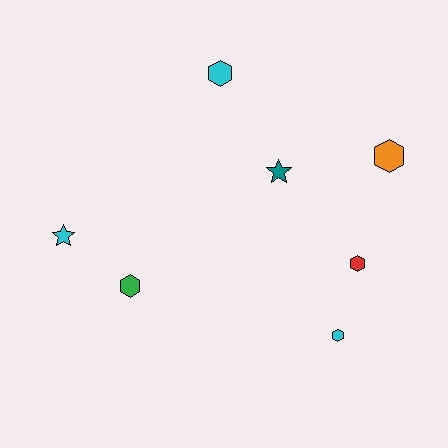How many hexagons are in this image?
There are 5 hexagons.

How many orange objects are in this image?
There is 1 orange object.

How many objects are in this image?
There are 7 objects.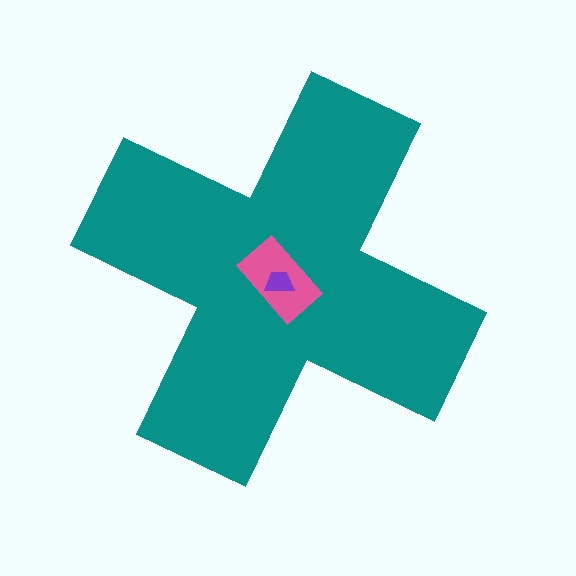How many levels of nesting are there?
3.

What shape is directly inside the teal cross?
The pink rectangle.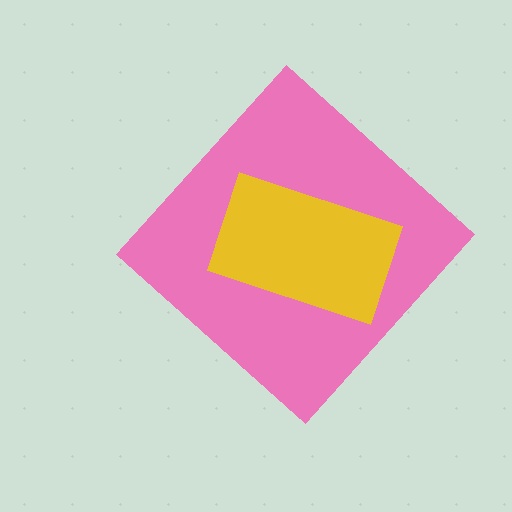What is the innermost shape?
The yellow rectangle.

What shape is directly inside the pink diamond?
The yellow rectangle.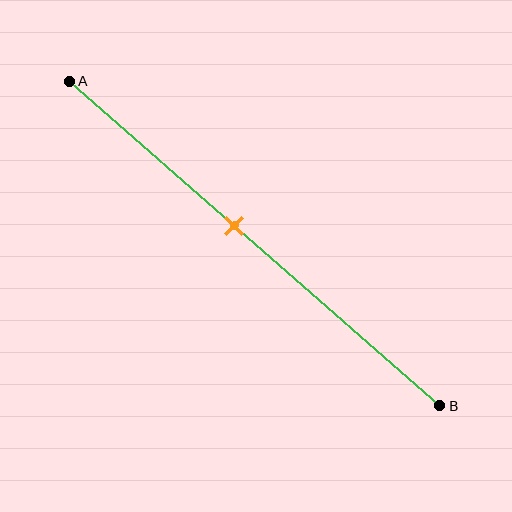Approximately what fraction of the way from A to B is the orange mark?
The orange mark is approximately 45% of the way from A to B.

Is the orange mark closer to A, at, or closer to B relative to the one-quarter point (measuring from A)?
The orange mark is closer to point B than the one-quarter point of segment AB.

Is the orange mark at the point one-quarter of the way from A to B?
No, the mark is at about 45% from A, not at the 25% one-quarter point.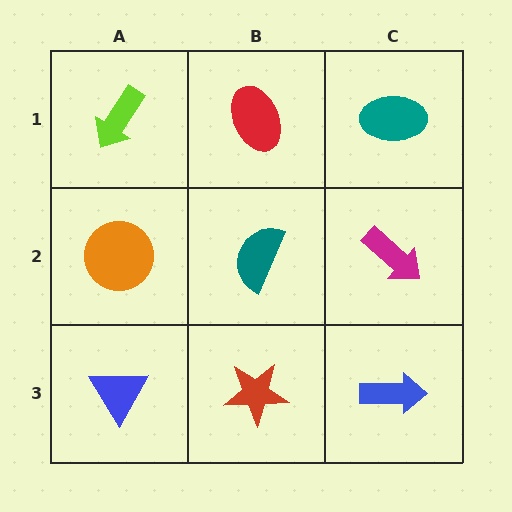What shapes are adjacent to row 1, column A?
An orange circle (row 2, column A), a red ellipse (row 1, column B).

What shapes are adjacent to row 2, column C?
A teal ellipse (row 1, column C), a blue arrow (row 3, column C), a teal semicircle (row 2, column B).